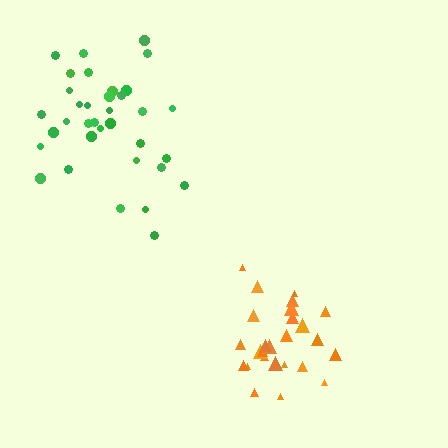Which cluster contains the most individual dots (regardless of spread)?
Green (35).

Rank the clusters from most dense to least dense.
orange, green.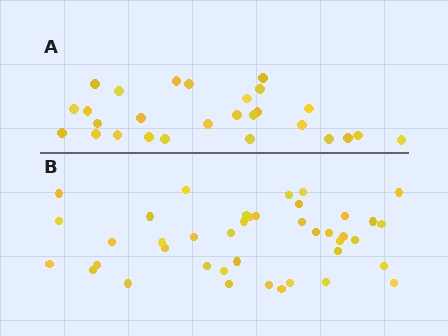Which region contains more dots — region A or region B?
Region B (the bottom region) has more dots.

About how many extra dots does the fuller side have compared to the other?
Region B has approximately 15 more dots than region A.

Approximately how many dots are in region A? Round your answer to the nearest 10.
About 30 dots. (The exact count is 27, which rounds to 30.)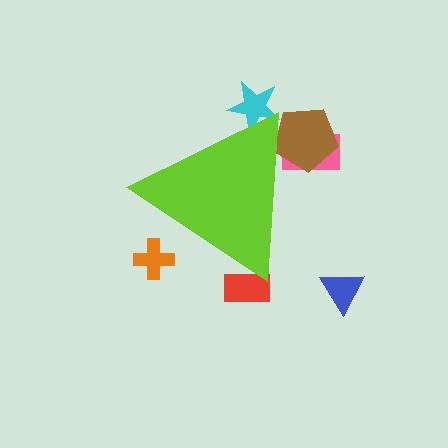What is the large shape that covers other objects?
A lime triangle.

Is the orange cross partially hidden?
Yes, the orange cross is partially hidden behind the lime triangle.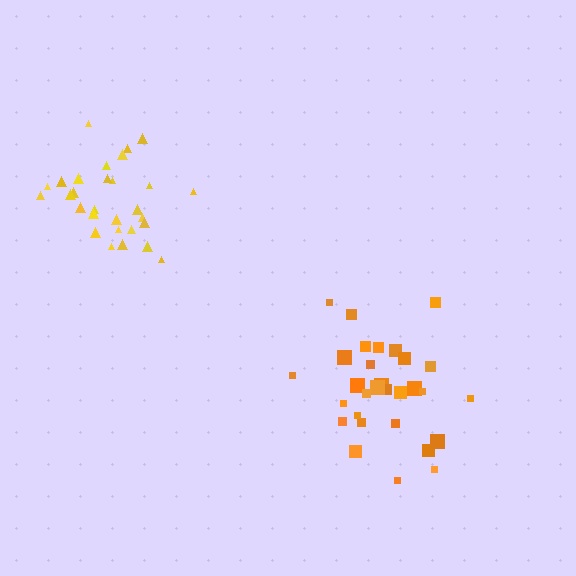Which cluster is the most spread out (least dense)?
Orange.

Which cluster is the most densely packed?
Yellow.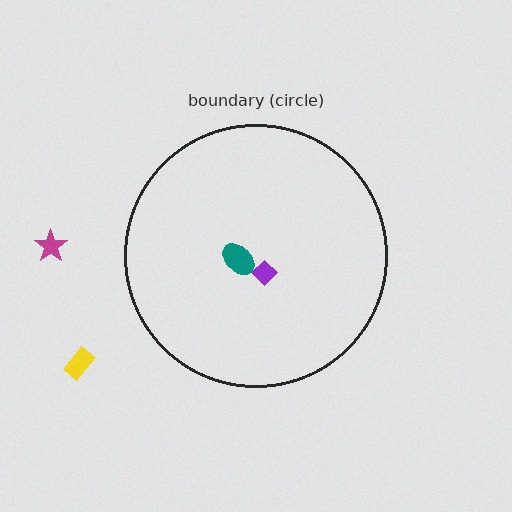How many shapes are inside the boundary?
2 inside, 2 outside.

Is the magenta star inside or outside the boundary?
Outside.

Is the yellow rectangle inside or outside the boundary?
Outside.